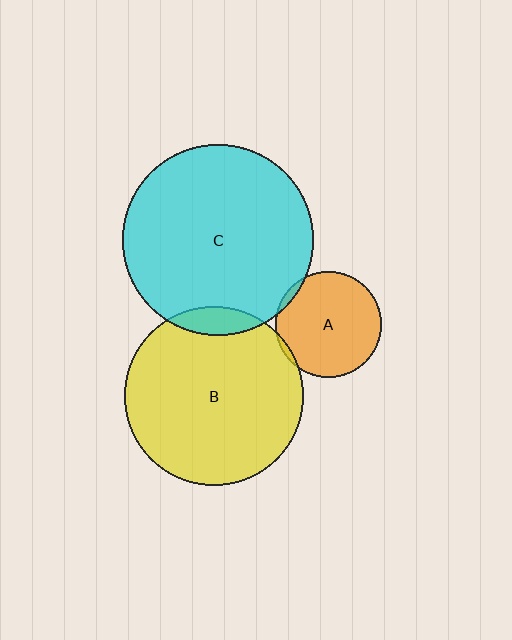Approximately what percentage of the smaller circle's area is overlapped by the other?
Approximately 5%.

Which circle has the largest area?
Circle C (cyan).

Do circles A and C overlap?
Yes.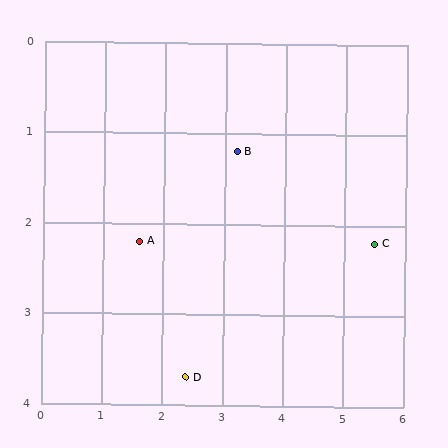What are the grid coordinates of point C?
Point C is at approximately (5.5, 2.2).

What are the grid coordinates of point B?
Point B is at approximately (3.2, 1.2).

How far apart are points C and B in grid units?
Points C and B are about 2.5 grid units apart.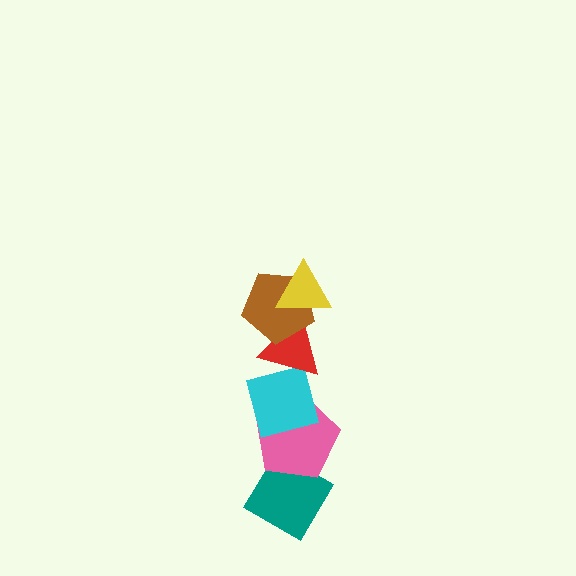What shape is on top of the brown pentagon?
The yellow triangle is on top of the brown pentagon.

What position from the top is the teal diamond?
The teal diamond is 6th from the top.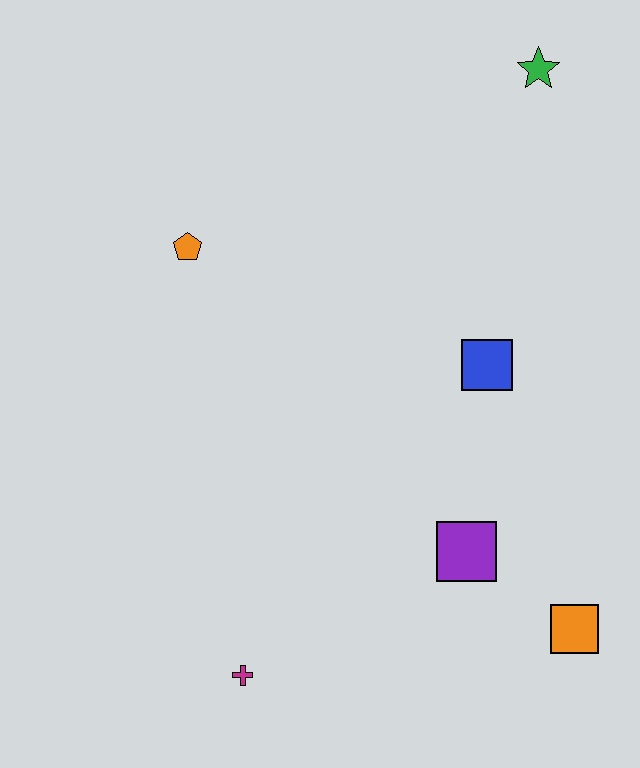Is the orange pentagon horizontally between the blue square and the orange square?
No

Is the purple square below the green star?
Yes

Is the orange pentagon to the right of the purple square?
No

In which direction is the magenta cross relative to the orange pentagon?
The magenta cross is below the orange pentagon.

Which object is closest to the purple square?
The orange square is closest to the purple square.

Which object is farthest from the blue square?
The magenta cross is farthest from the blue square.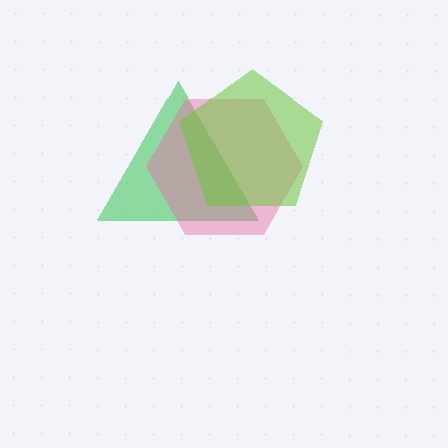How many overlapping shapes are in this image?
There are 3 overlapping shapes in the image.